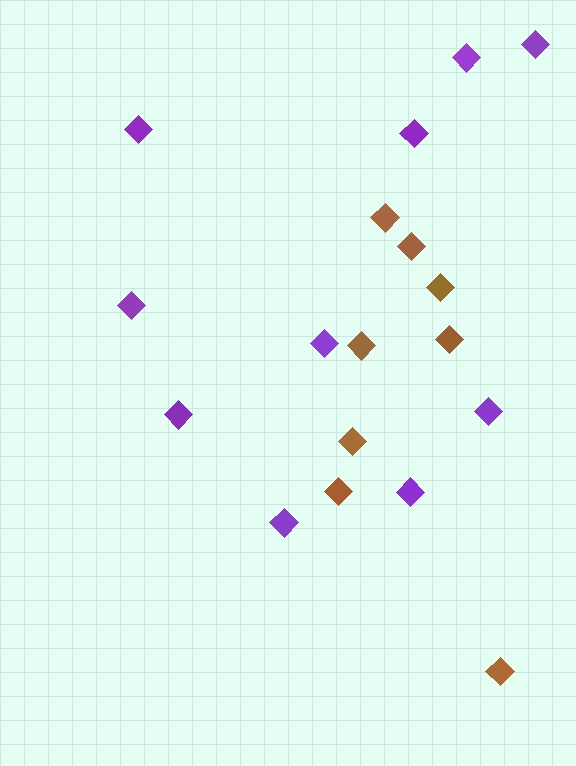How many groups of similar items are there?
There are 2 groups: one group of brown diamonds (8) and one group of purple diamonds (10).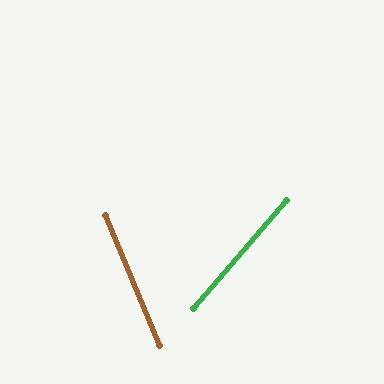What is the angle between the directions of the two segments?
Approximately 63 degrees.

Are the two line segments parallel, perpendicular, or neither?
Neither parallel nor perpendicular — they differ by about 63°.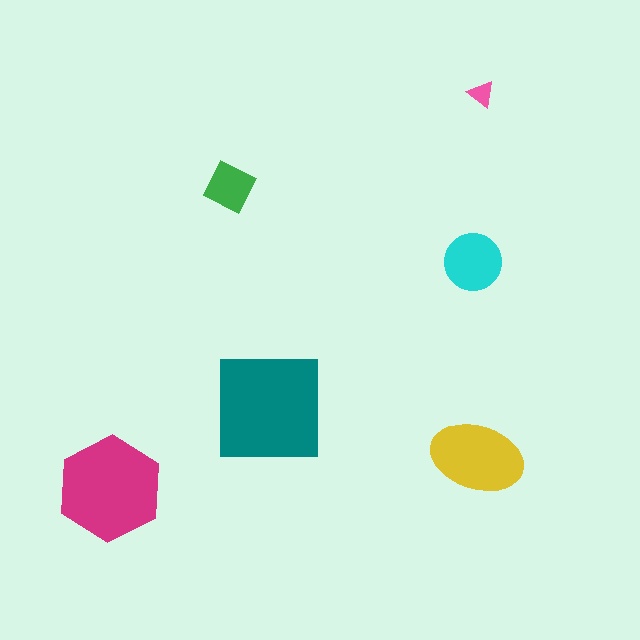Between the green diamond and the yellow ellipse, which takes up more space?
The yellow ellipse.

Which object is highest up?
The pink triangle is topmost.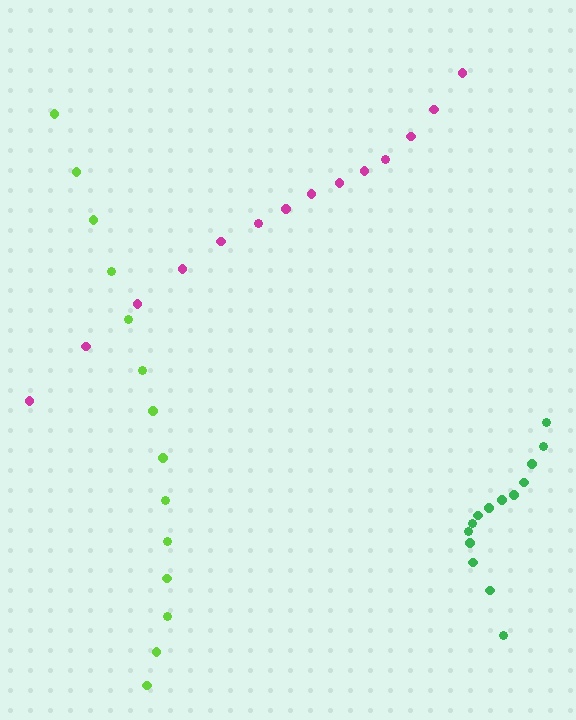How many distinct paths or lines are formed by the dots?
There are 3 distinct paths.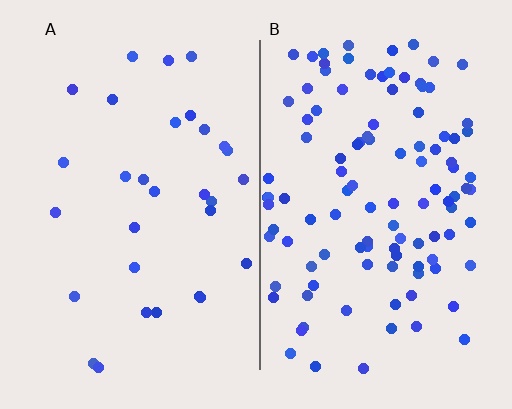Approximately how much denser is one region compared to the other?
Approximately 3.6× — region B over region A.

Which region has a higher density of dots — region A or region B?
B (the right).